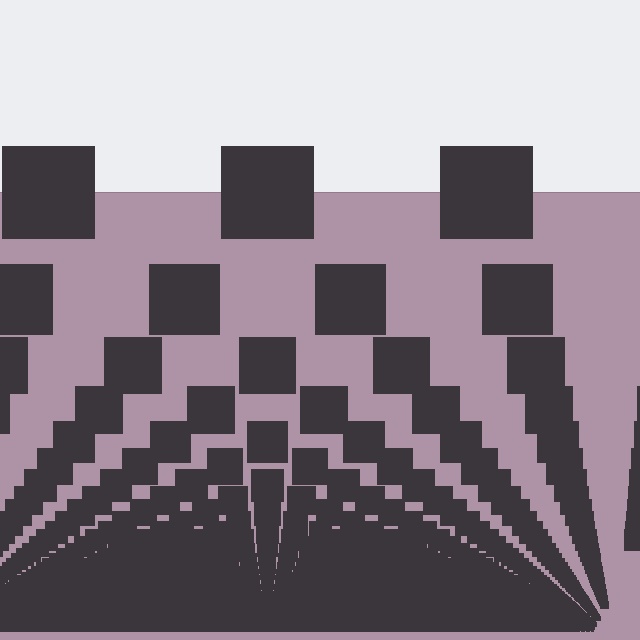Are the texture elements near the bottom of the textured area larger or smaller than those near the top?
Smaller. The gradient is inverted — elements near the bottom are smaller and denser.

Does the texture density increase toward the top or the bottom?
Density increases toward the bottom.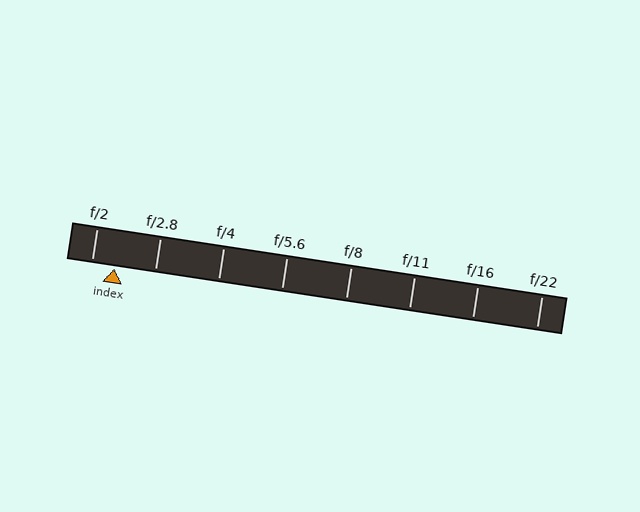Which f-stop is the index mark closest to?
The index mark is closest to f/2.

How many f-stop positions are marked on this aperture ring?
There are 8 f-stop positions marked.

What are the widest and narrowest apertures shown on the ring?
The widest aperture shown is f/2 and the narrowest is f/22.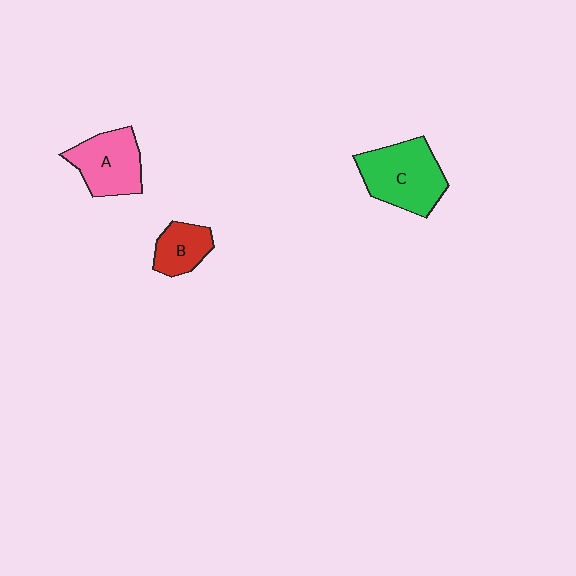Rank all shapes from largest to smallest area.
From largest to smallest: C (green), A (pink), B (red).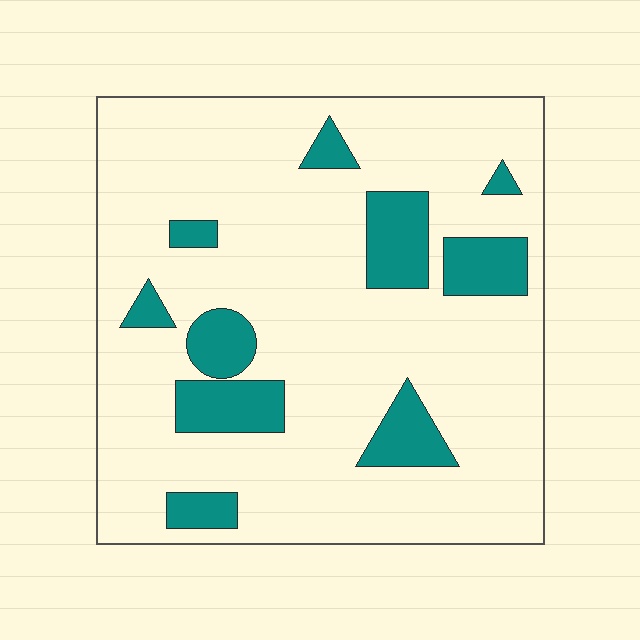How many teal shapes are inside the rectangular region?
10.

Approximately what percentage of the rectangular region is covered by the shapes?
Approximately 15%.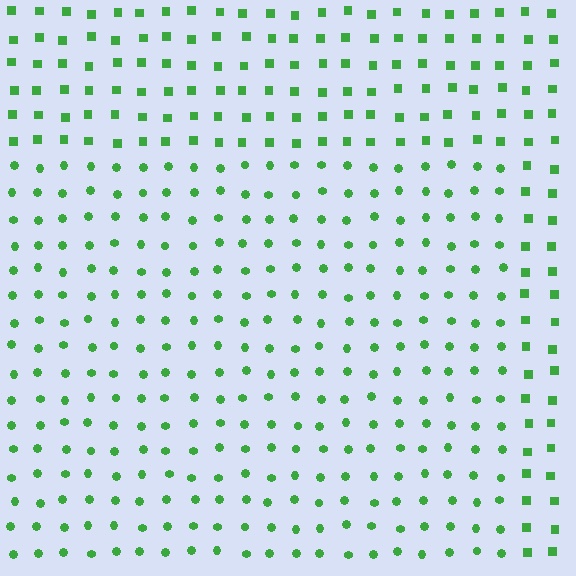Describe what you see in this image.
The image is filled with small green elements arranged in a uniform grid. A rectangle-shaped region contains circles, while the surrounding area contains squares. The boundary is defined purely by the change in element shape.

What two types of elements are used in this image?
The image uses circles inside the rectangle region and squares outside it.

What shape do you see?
I see a rectangle.